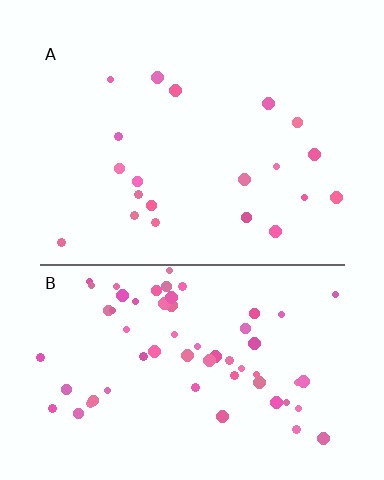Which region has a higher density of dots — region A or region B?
B (the bottom).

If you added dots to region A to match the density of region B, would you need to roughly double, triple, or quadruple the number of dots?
Approximately triple.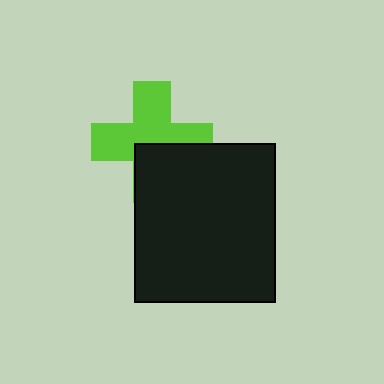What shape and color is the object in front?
The object in front is a black rectangle.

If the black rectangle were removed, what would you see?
You would see the complete lime cross.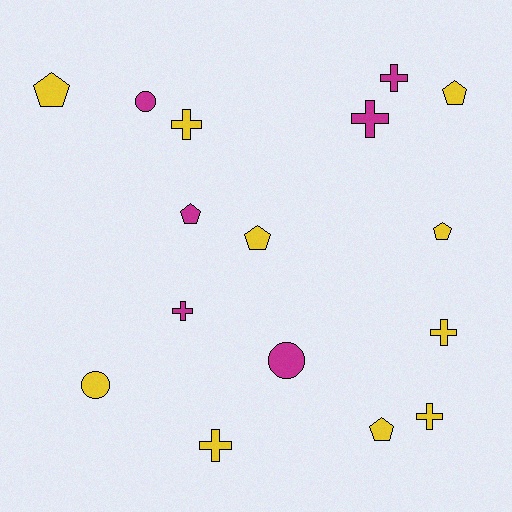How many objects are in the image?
There are 16 objects.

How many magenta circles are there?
There are 2 magenta circles.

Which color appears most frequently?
Yellow, with 10 objects.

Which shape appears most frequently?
Cross, with 7 objects.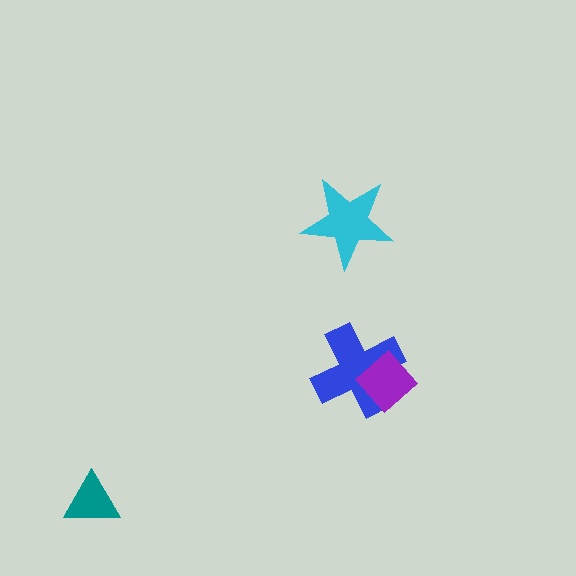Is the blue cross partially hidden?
Yes, it is partially covered by another shape.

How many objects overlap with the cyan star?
0 objects overlap with the cyan star.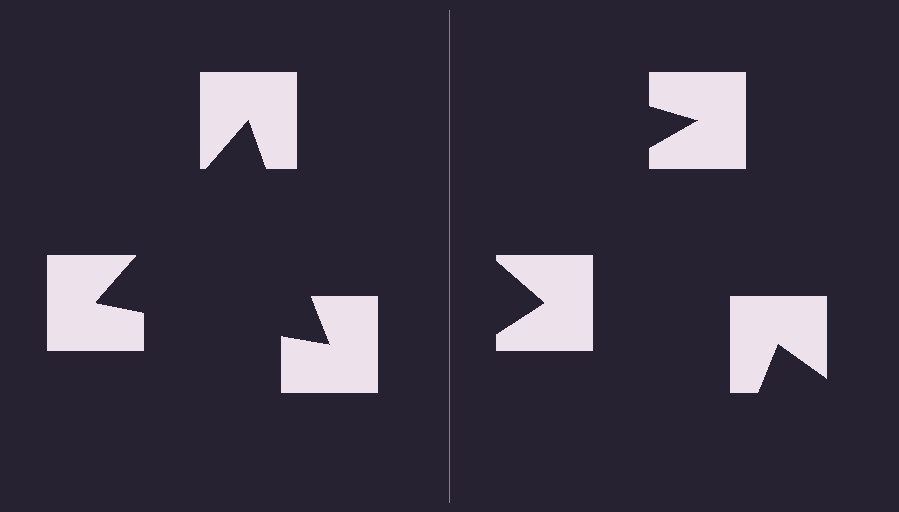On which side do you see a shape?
An illusory triangle appears on the left side. On the right side the wedge cuts are rotated, so no coherent shape forms.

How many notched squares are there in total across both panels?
6 — 3 on each side.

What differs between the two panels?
The notched squares are positioned identically on both sides; only the wedge orientations differ. On the left they align to a triangle; on the right they are misaligned.